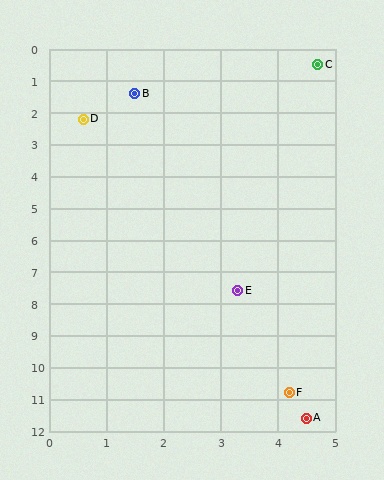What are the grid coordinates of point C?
Point C is at approximately (4.7, 0.5).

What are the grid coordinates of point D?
Point D is at approximately (0.6, 2.2).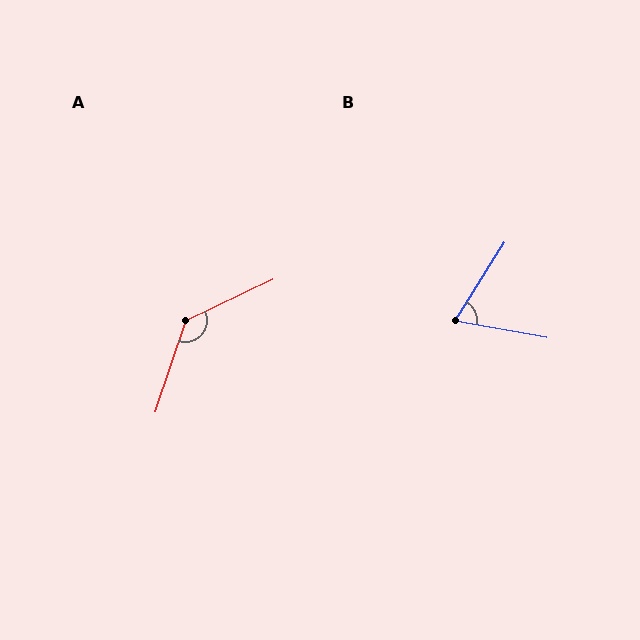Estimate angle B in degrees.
Approximately 68 degrees.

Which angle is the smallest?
B, at approximately 68 degrees.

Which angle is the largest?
A, at approximately 134 degrees.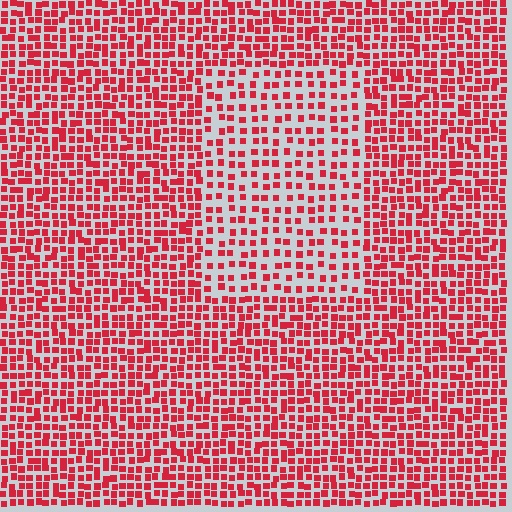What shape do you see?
I see a rectangle.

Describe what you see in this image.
The image contains small red elements arranged at two different densities. A rectangle-shaped region is visible where the elements are less densely packed than the surrounding area.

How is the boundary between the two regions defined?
The boundary is defined by a change in element density (approximately 1.8x ratio). All elements are the same color, size, and shape.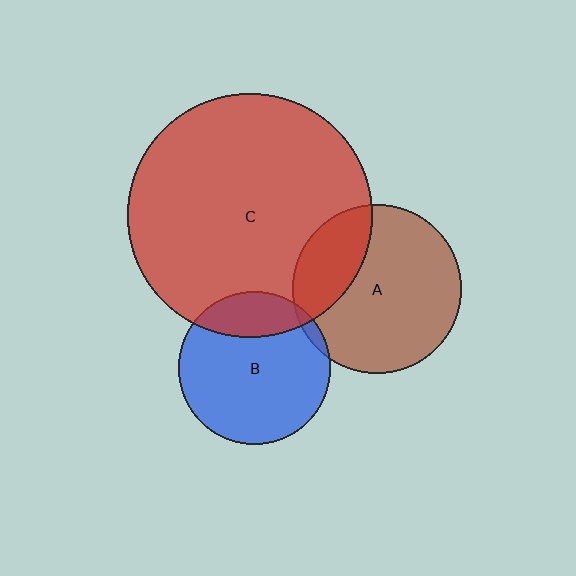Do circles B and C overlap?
Yes.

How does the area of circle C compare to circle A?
Approximately 2.1 times.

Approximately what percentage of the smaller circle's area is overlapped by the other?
Approximately 20%.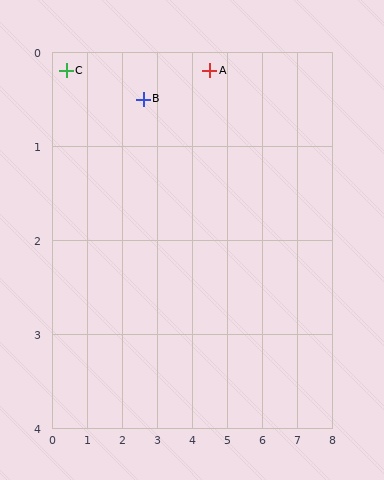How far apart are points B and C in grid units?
Points B and C are about 2.2 grid units apart.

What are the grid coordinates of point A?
Point A is at approximately (4.5, 0.2).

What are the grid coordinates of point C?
Point C is at approximately (0.4, 0.2).